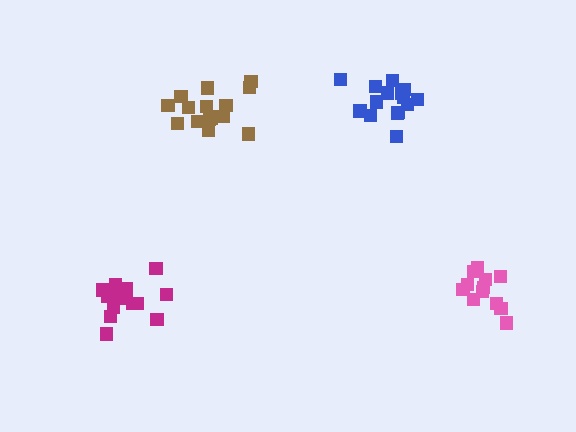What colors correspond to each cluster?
The clusters are colored: pink, magenta, brown, blue.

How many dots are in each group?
Group 1: 12 dots, Group 2: 14 dots, Group 3: 16 dots, Group 4: 15 dots (57 total).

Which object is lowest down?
The magenta cluster is bottommost.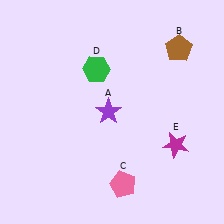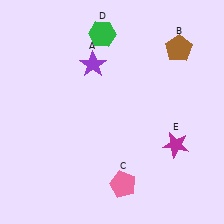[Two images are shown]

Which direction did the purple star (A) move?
The purple star (A) moved up.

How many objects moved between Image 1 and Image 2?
2 objects moved between the two images.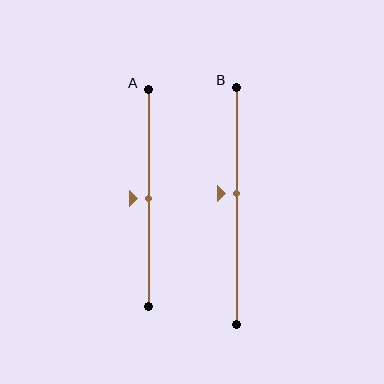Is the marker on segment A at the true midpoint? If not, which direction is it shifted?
Yes, the marker on segment A is at the true midpoint.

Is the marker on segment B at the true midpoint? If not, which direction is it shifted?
No, the marker on segment B is shifted upward by about 5% of the segment length.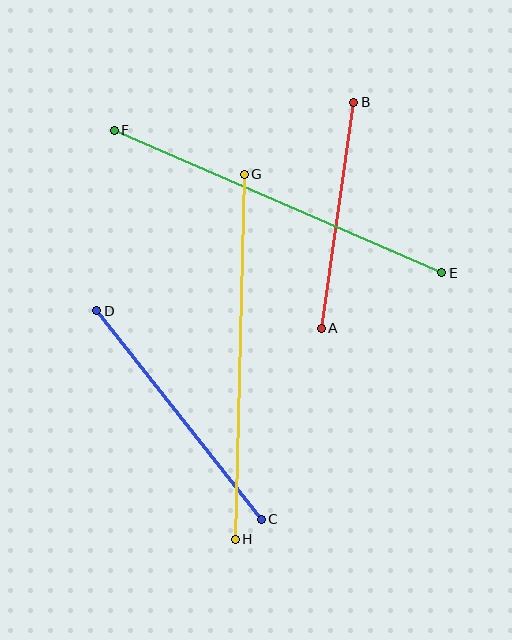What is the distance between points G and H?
The distance is approximately 365 pixels.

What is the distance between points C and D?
The distance is approximately 266 pixels.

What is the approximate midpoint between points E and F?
The midpoint is at approximately (278, 202) pixels.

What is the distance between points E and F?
The distance is approximately 357 pixels.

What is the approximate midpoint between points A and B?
The midpoint is at approximately (337, 215) pixels.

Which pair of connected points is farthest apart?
Points G and H are farthest apart.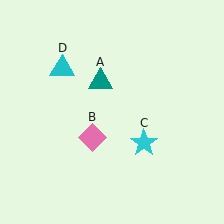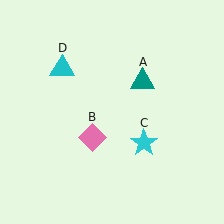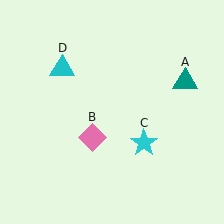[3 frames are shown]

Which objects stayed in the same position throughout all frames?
Pink diamond (object B) and cyan star (object C) and cyan triangle (object D) remained stationary.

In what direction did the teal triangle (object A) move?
The teal triangle (object A) moved right.